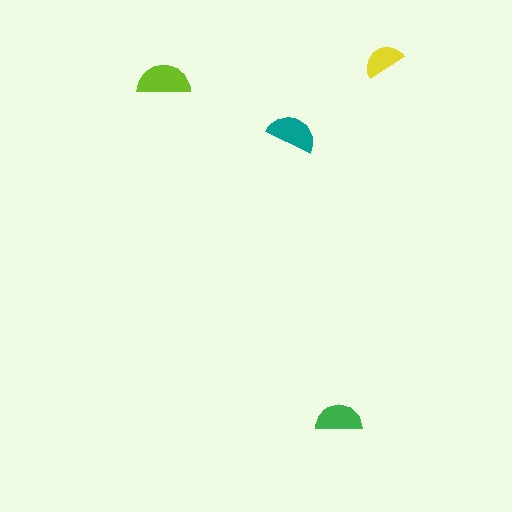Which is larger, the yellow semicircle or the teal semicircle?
The teal one.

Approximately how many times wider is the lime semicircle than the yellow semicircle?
About 1.5 times wider.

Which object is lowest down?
The green semicircle is bottommost.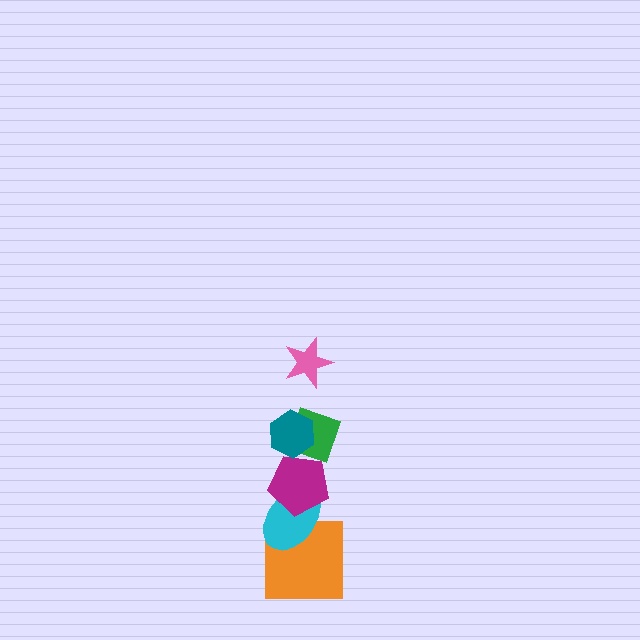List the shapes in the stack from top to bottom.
From top to bottom: the pink star, the teal hexagon, the green diamond, the magenta pentagon, the cyan ellipse, the orange square.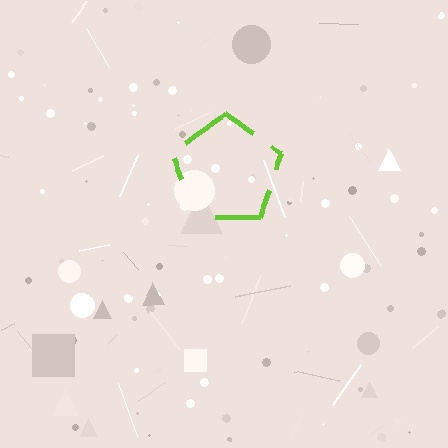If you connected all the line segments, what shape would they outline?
They would outline a pentagon.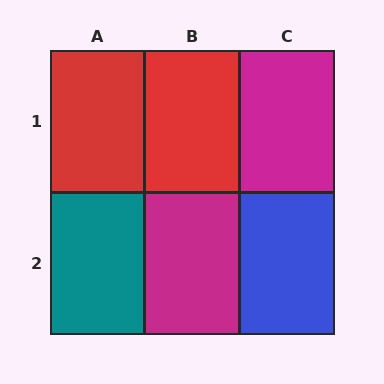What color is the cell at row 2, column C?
Blue.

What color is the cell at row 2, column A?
Teal.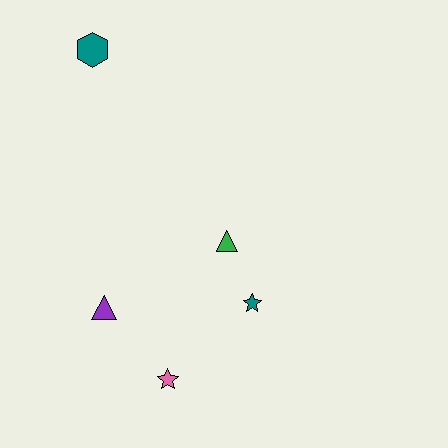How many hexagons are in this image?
There is 1 hexagon.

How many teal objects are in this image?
There are 2 teal objects.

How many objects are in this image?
There are 5 objects.